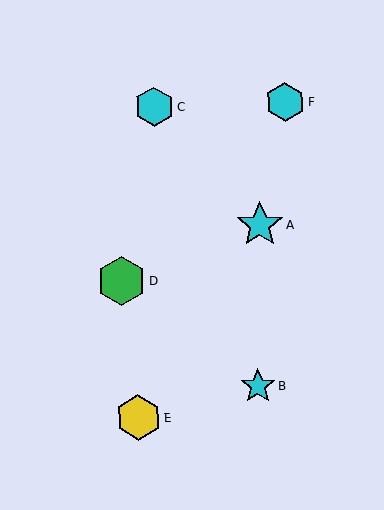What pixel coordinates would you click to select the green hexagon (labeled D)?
Click at (122, 281) to select the green hexagon D.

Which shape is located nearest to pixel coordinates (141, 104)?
The cyan hexagon (labeled C) at (154, 107) is nearest to that location.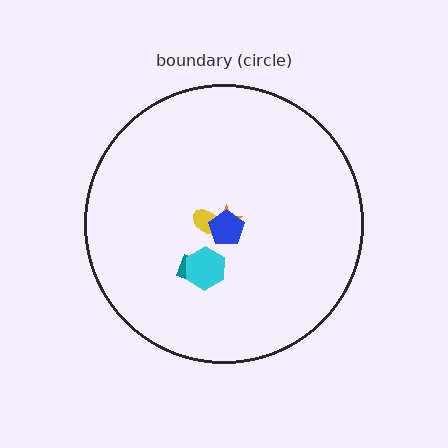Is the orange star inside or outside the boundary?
Inside.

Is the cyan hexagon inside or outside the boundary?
Inside.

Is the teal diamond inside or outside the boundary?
Inside.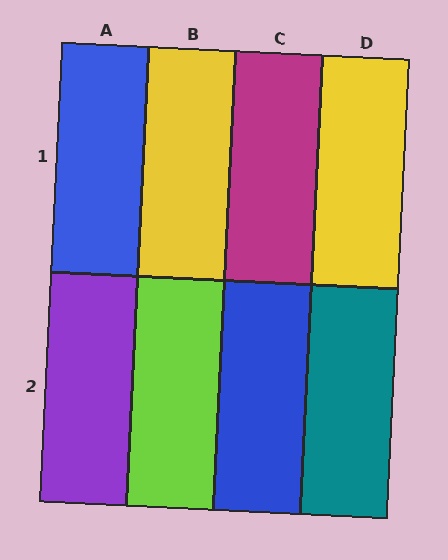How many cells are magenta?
1 cell is magenta.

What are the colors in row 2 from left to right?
Purple, lime, blue, teal.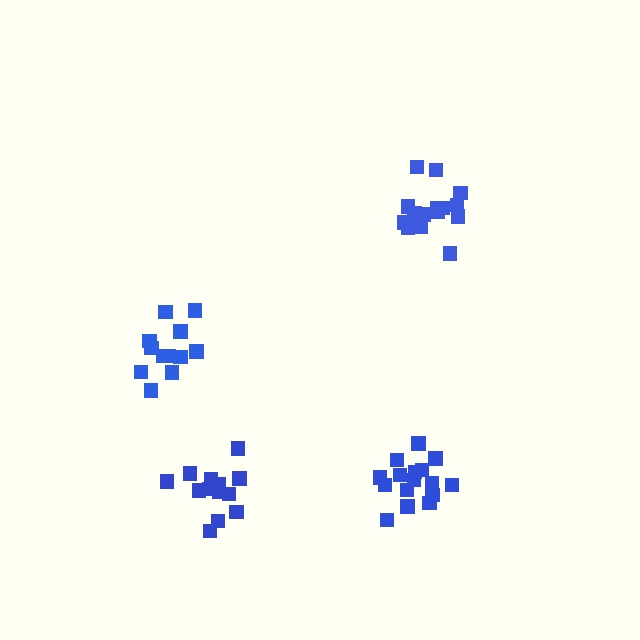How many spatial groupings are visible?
There are 4 spatial groupings.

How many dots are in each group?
Group 1: 12 dots, Group 2: 16 dots, Group 3: 13 dots, Group 4: 15 dots (56 total).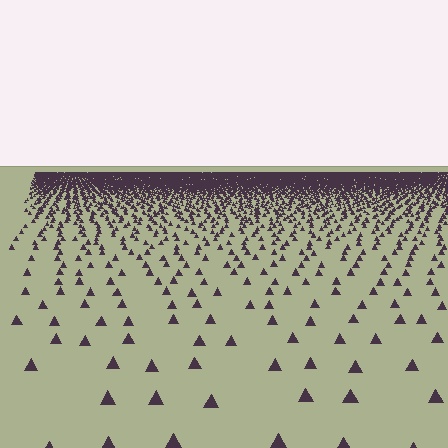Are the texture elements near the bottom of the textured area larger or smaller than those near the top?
Larger. Near the bottom, elements are closer to the viewer and appear at a bigger on-screen size.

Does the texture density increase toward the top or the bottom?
Density increases toward the top.